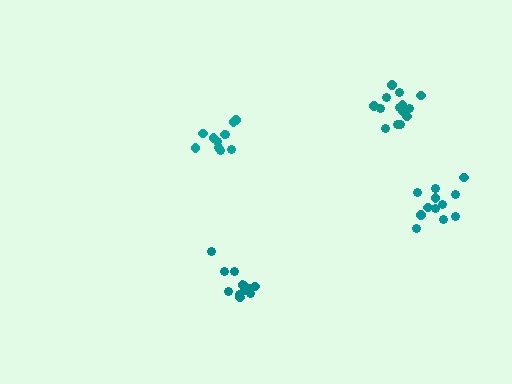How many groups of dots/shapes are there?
There are 4 groups.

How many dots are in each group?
Group 1: 11 dots, Group 2: 14 dots, Group 3: 12 dots, Group 4: 12 dots (49 total).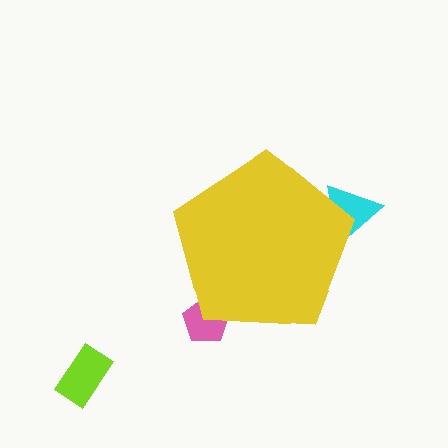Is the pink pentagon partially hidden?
Yes, the pink pentagon is partially hidden behind the yellow pentagon.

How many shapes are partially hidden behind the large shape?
2 shapes are partially hidden.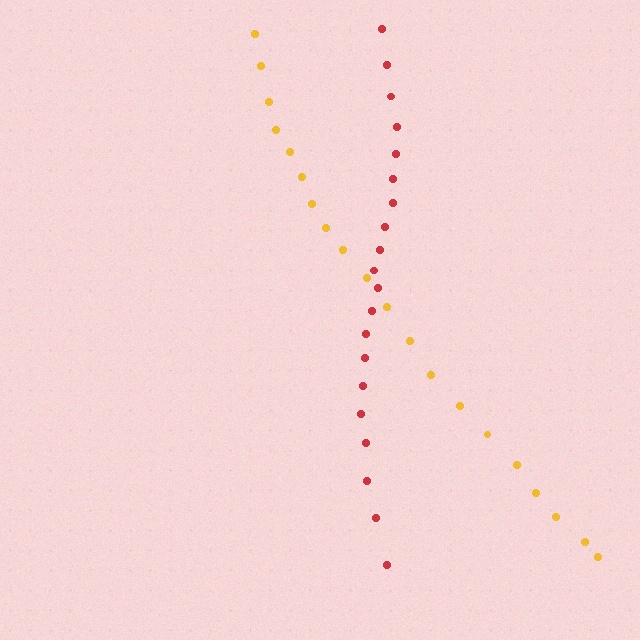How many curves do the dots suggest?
There are 2 distinct paths.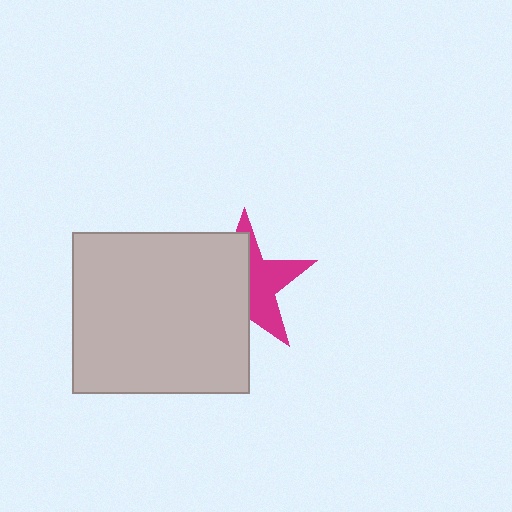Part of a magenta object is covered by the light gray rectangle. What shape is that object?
It is a star.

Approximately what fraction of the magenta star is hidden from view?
Roughly 54% of the magenta star is hidden behind the light gray rectangle.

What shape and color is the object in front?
The object in front is a light gray rectangle.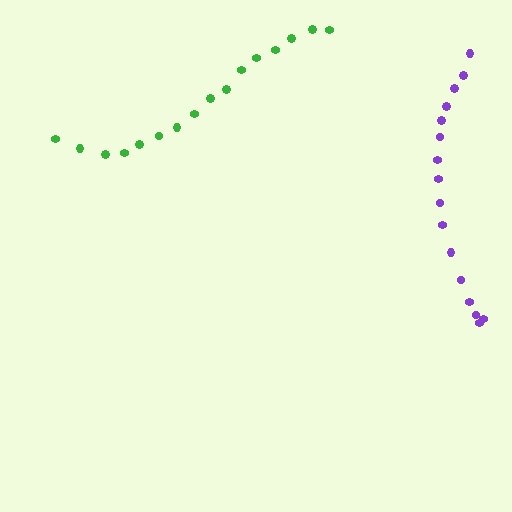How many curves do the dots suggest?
There are 2 distinct paths.